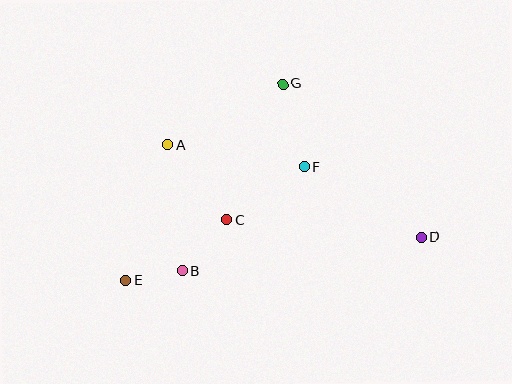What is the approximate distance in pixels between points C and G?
The distance between C and G is approximately 147 pixels.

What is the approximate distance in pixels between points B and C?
The distance between B and C is approximately 68 pixels.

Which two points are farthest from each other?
Points D and E are farthest from each other.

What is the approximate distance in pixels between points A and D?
The distance between A and D is approximately 269 pixels.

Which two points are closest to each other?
Points B and E are closest to each other.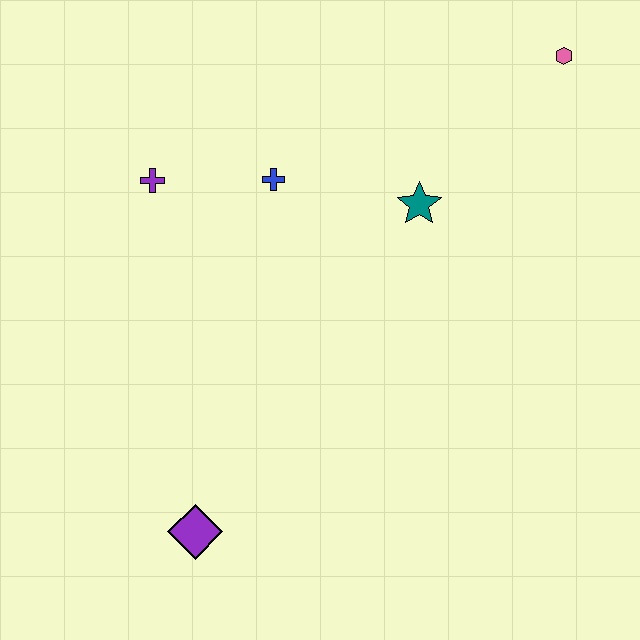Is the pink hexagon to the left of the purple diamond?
No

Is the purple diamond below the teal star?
Yes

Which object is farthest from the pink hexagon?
The purple diamond is farthest from the pink hexagon.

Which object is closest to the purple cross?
The blue cross is closest to the purple cross.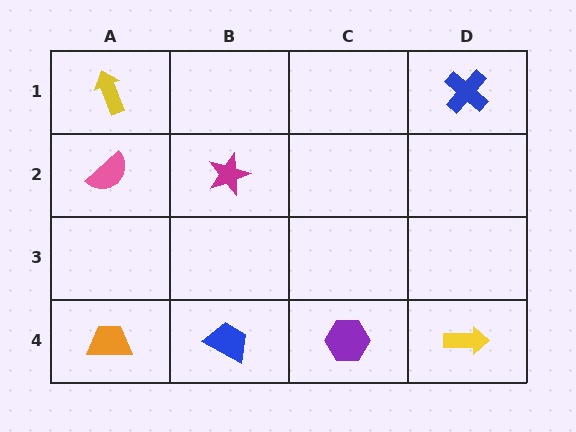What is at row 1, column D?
A blue cross.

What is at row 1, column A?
A yellow arrow.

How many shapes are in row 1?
2 shapes.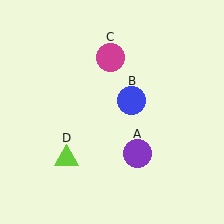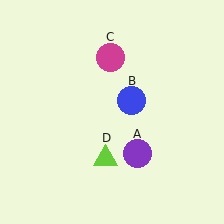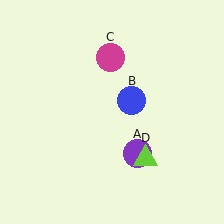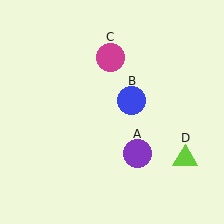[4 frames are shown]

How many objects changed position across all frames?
1 object changed position: lime triangle (object D).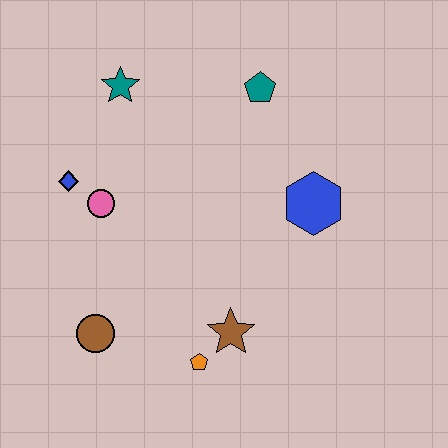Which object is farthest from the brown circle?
The teal pentagon is farthest from the brown circle.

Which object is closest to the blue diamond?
The pink circle is closest to the blue diamond.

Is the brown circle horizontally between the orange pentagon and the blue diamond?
Yes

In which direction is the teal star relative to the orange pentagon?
The teal star is above the orange pentagon.